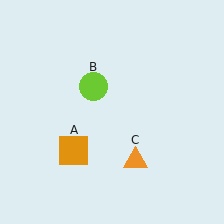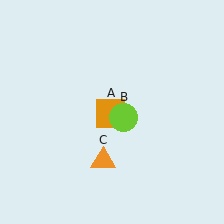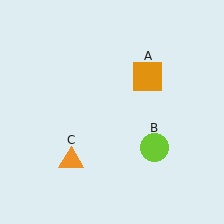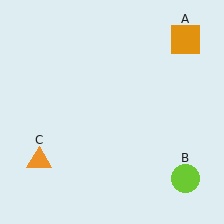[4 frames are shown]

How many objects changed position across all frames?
3 objects changed position: orange square (object A), lime circle (object B), orange triangle (object C).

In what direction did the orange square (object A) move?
The orange square (object A) moved up and to the right.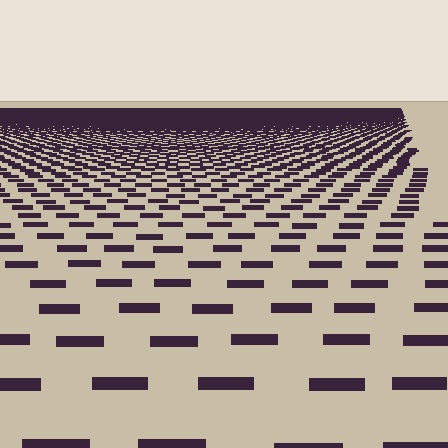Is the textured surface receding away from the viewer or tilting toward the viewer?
The surface is receding away from the viewer. Texture elements get smaller and denser toward the top.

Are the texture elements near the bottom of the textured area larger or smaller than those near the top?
Larger. Near the bottom, elements are closer to the viewer and appear at a bigger on-screen size.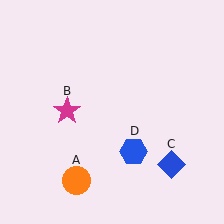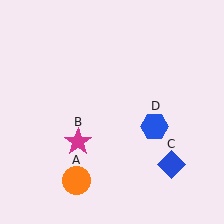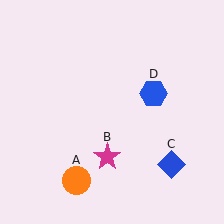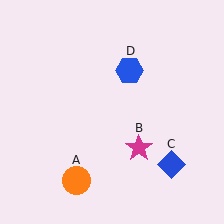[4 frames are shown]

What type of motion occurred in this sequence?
The magenta star (object B), blue hexagon (object D) rotated counterclockwise around the center of the scene.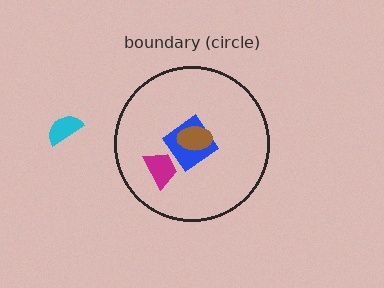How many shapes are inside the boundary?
3 inside, 1 outside.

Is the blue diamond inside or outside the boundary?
Inside.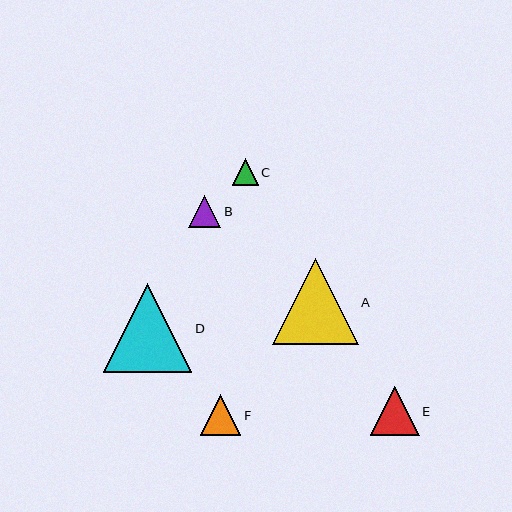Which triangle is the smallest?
Triangle C is the smallest with a size of approximately 26 pixels.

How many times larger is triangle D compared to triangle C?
Triangle D is approximately 3.4 times the size of triangle C.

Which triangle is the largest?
Triangle D is the largest with a size of approximately 88 pixels.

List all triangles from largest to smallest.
From largest to smallest: D, A, E, F, B, C.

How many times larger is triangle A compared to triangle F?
Triangle A is approximately 2.1 times the size of triangle F.